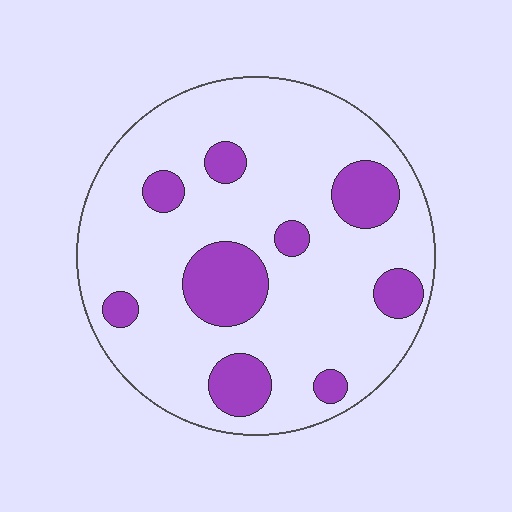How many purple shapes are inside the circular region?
9.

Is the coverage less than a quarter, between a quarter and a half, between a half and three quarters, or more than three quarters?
Less than a quarter.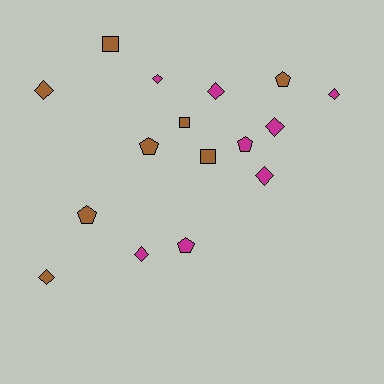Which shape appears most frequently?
Diamond, with 8 objects.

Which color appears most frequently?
Magenta, with 8 objects.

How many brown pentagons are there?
There are 3 brown pentagons.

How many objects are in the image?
There are 16 objects.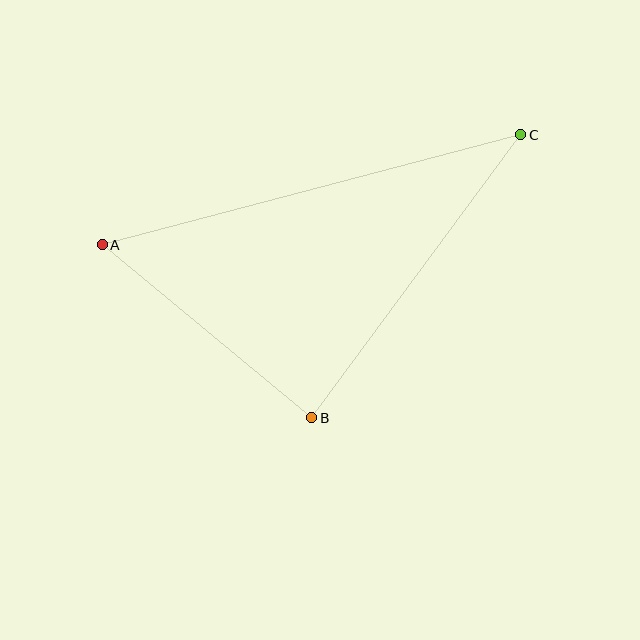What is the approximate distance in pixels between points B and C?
The distance between B and C is approximately 352 pixels.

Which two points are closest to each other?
Points A and B are closest to each other.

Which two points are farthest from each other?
Points A and C are farthest from each other.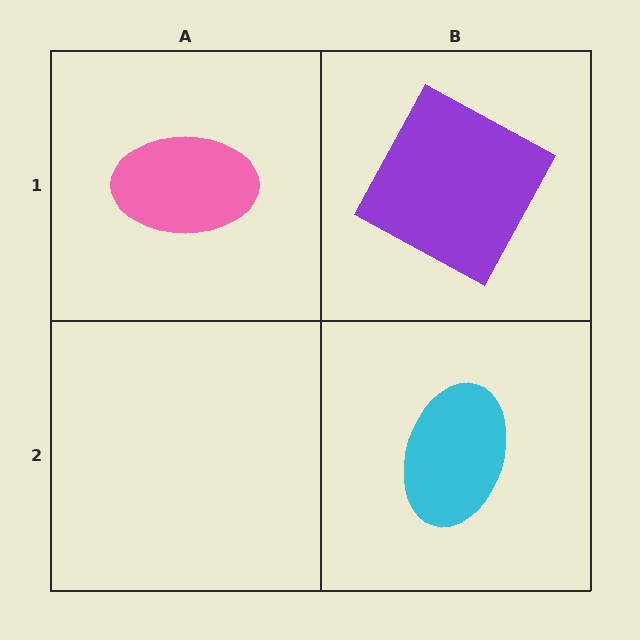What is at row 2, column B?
A cyan ellipse.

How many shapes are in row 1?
2 shapes.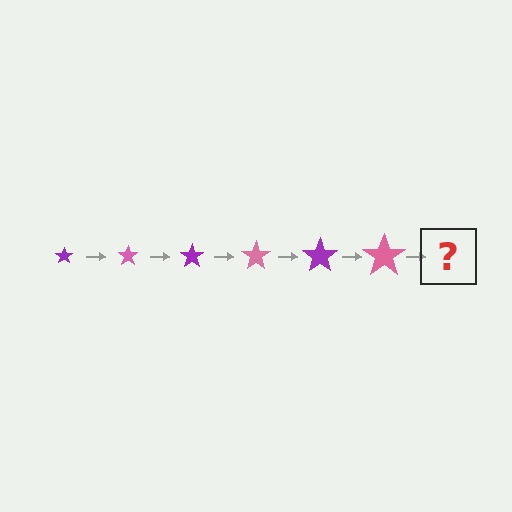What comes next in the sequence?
The next element should be a purple star, larger than the previous one.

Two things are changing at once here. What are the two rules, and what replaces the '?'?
The two rules are that the star grows larger each step and the color cycles through purple and pink. The '?' should be a purple star, larger than the previous one.